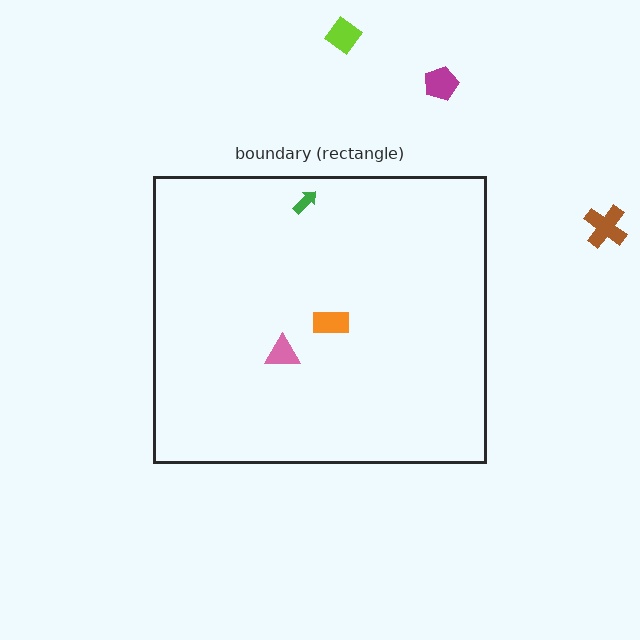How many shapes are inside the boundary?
3 inside, 3 outside.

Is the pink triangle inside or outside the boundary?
Inside.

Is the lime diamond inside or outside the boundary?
Outside.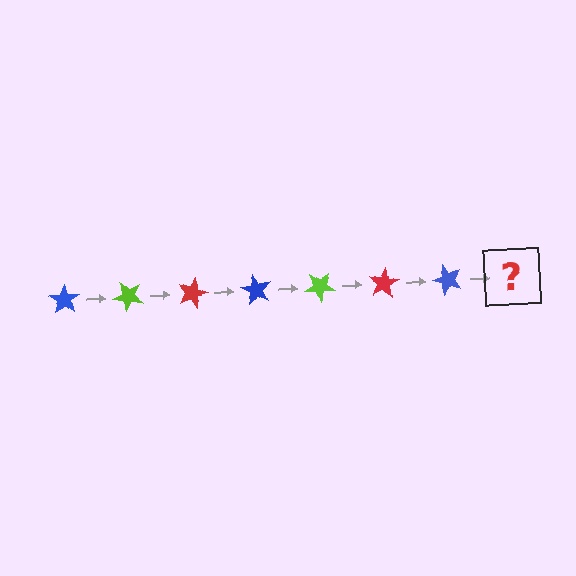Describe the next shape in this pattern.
It should be a lime star, rotated 315 degrees from the start.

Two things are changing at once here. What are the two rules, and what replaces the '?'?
The two rules are that it rotates 45 degrees each step and the color cycles through blue, lime, and red. The '?' should be a lime star, rotated 315 degrees from the start.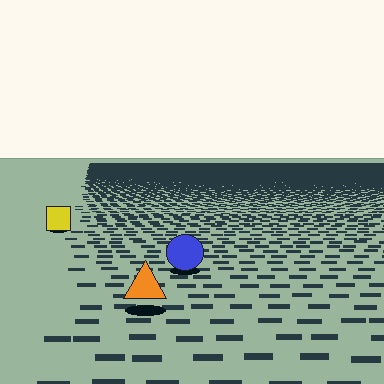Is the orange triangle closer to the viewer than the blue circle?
Yes. The orange triangle is closer — you can tell from the texture gradient: the ground texture is coarser near it.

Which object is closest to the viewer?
The orange triangle is closest. The texture marks near it are larger and more spread out.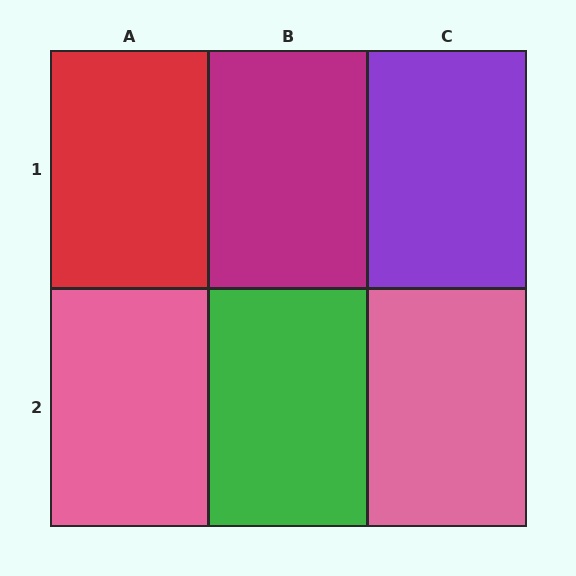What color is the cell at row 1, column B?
Magenta.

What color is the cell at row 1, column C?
Purple.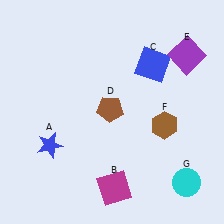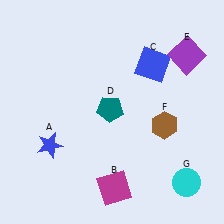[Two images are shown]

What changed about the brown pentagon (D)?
In Image 1, D is brown. In Image 2, it changed to teal.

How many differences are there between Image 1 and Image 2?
There is 1 difference between the two images.